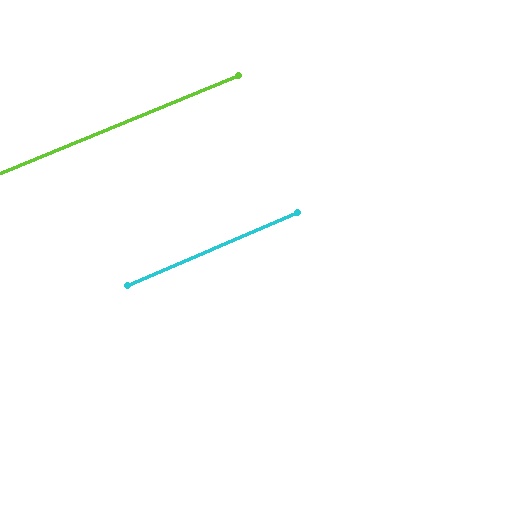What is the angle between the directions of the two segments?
Approximately 1 degree.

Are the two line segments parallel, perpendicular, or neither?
Parallel — their directions differ by only 0.7°.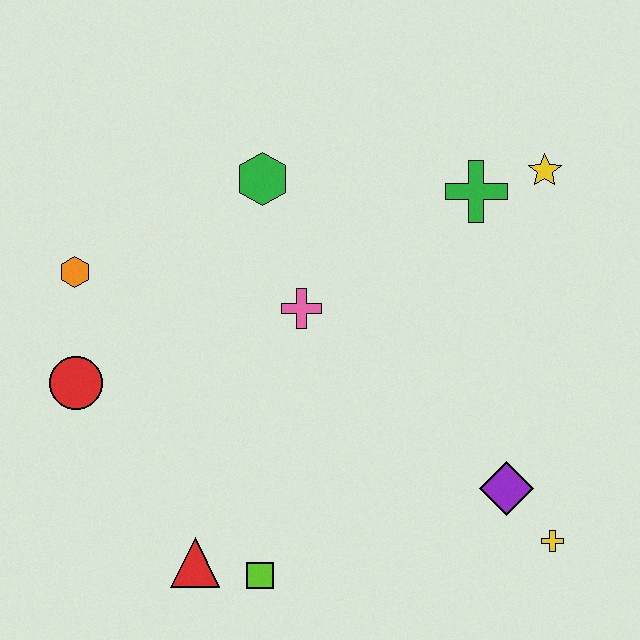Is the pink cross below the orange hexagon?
Yes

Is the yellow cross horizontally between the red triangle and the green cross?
No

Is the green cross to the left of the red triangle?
No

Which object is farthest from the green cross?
The red triangle is farthest from the green cross.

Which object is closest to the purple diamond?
The yellow cross is closest to the purple diamond.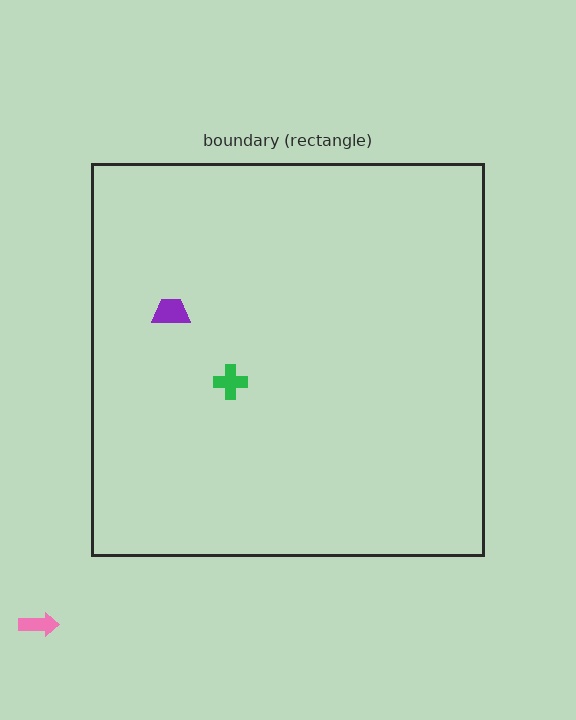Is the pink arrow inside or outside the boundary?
Outside.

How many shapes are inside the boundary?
2 inside, 1 outside.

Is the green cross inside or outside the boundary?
Inside.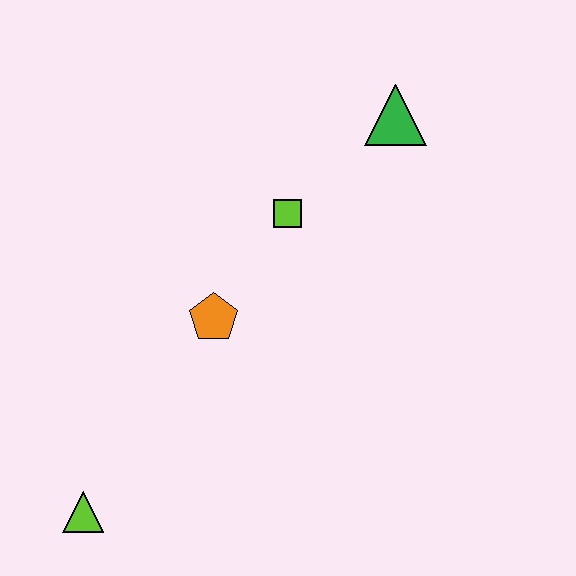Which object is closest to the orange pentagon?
The lime square is closest to the orange pentagon.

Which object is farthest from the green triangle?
The lime triangle is farthest from the green triangle.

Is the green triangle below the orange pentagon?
No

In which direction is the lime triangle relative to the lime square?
The lime triangle is below the lime square.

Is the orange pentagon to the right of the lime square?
No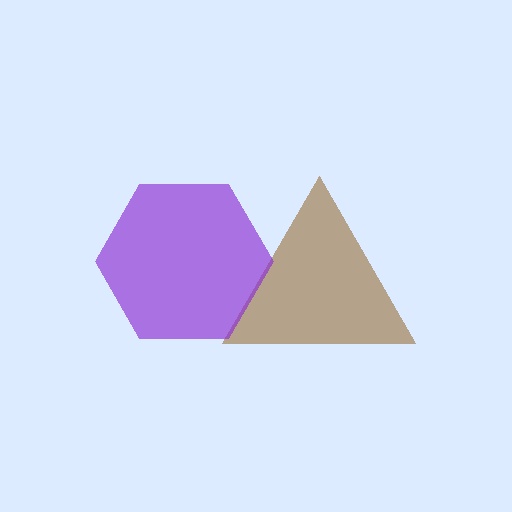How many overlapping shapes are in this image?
There are 2 overlapping shapes in the image.